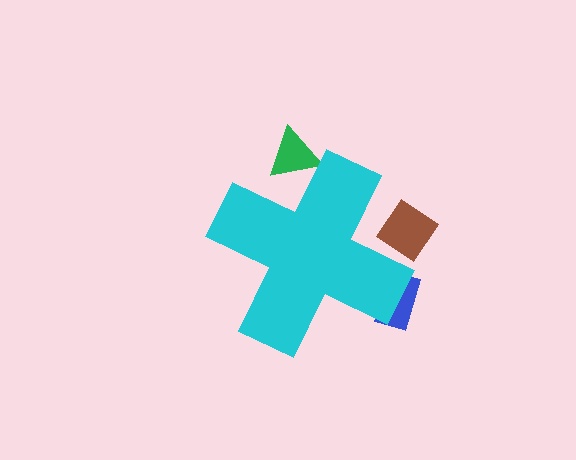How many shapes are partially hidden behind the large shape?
3 shapes are partially hidden.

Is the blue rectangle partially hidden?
Yes, the blue rectangle is partially hidden behind the cyan cross.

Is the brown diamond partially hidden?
Yes, the brown diamond is partially hidden behind the cyan cross.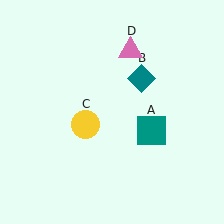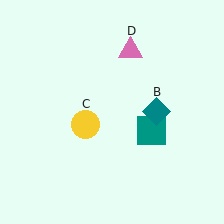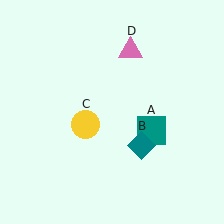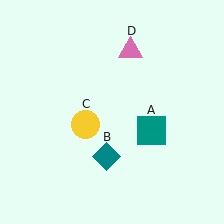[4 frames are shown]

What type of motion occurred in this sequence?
The teal diamond (object B) rotated clockwise around the center of the scene.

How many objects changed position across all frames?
1 object changed position: teal diamond (object B).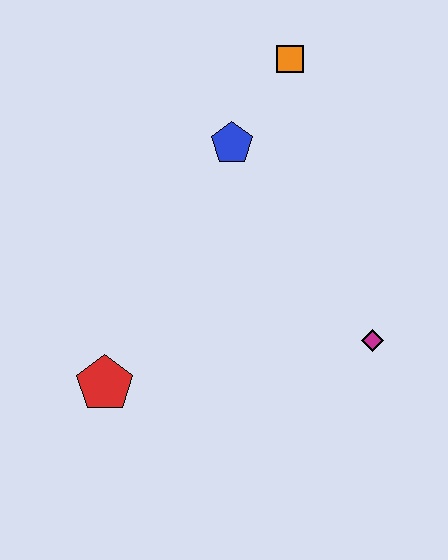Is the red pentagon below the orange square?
Yes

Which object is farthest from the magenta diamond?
The orange square is farthest from the magenta diamond.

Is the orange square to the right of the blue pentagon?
Yes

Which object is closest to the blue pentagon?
The orange square is closest to the blue pentagon.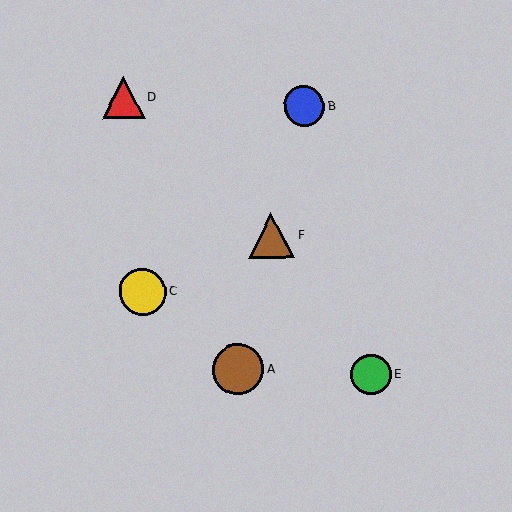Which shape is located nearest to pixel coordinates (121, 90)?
The red triangle (labeled D) at (123, 97) is nearest to that location.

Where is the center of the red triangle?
The center of the red triangle is at (123, 97).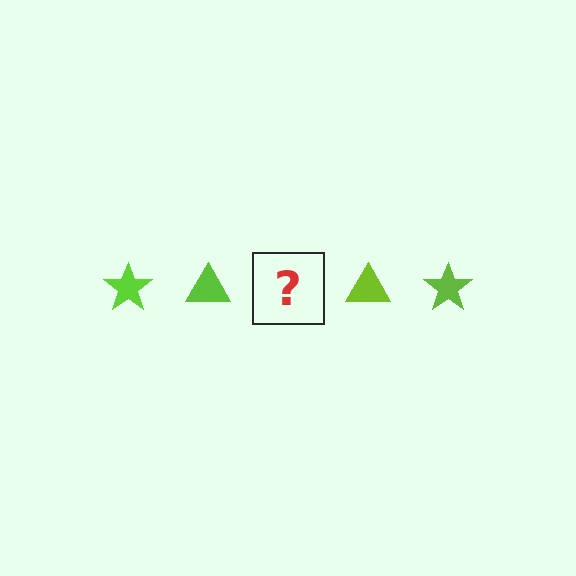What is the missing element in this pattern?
The missing element is a lime star.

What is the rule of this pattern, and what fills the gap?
The rule is that the pattern cycles through star, triangle shapes in lime. The gap should be filled with a lime star.